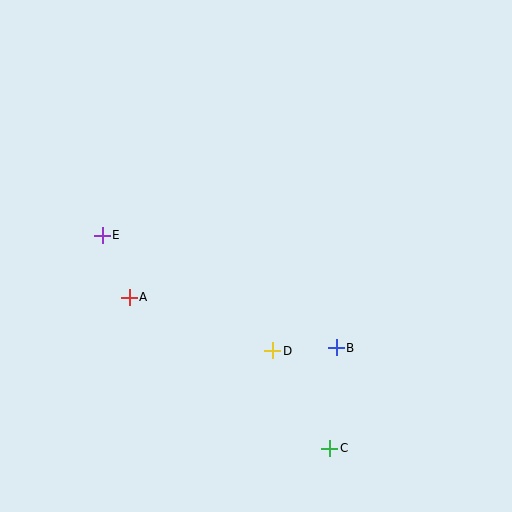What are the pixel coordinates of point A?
Point A is at (129, 297).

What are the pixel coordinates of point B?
Point B is at (336, 348).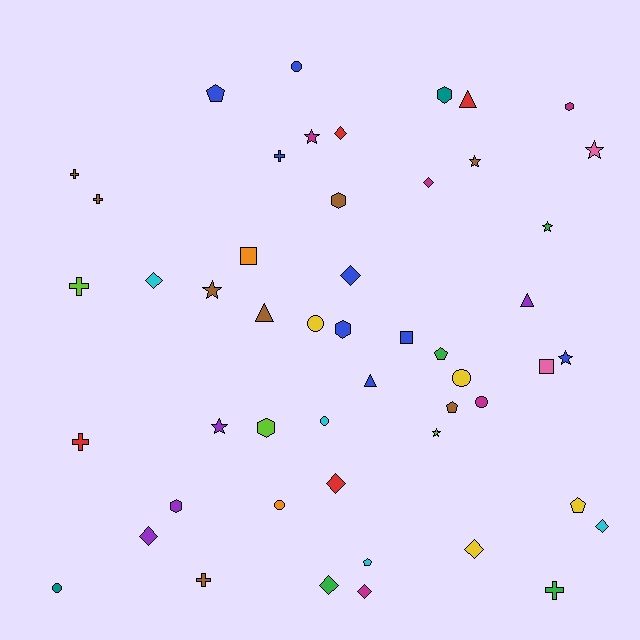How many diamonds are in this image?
There are 10 diamonds.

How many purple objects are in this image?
There are 4 purple objects.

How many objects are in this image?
There are 50 objects.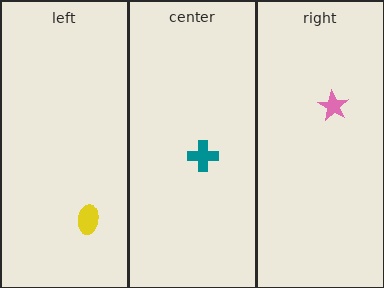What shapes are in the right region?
The pink star.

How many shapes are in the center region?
1.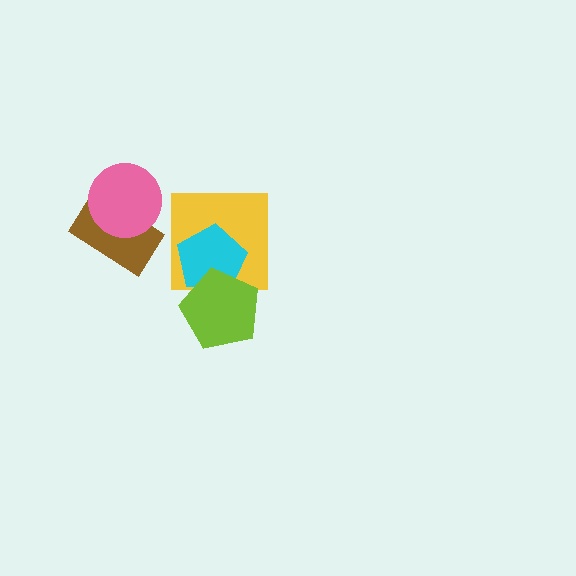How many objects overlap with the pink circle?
1 object overlaps with the pink circle.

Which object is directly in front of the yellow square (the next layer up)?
The cyan pentagon is directly in front of the yellow square.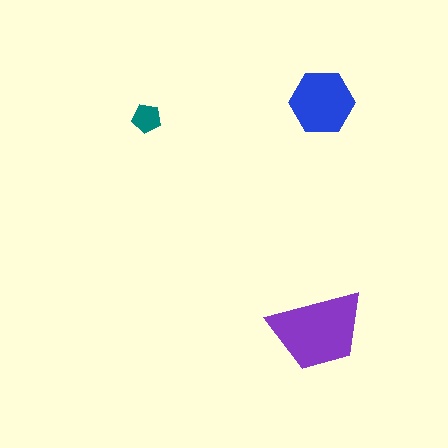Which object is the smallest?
The teal pentagon.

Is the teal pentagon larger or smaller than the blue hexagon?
Smaller.